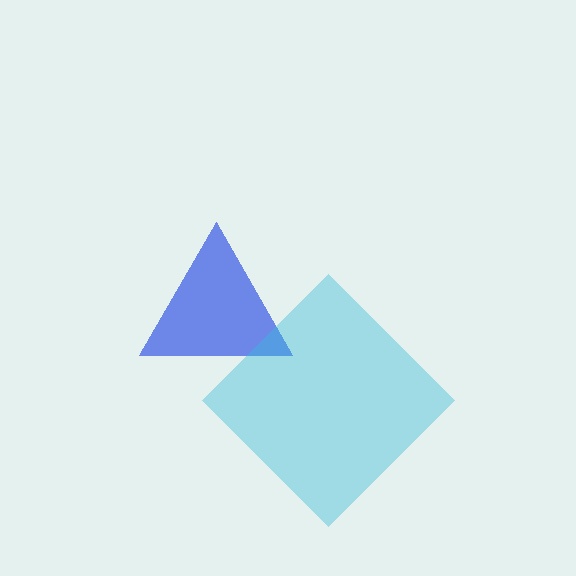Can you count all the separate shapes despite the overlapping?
Yes, there are 2 separate shapes.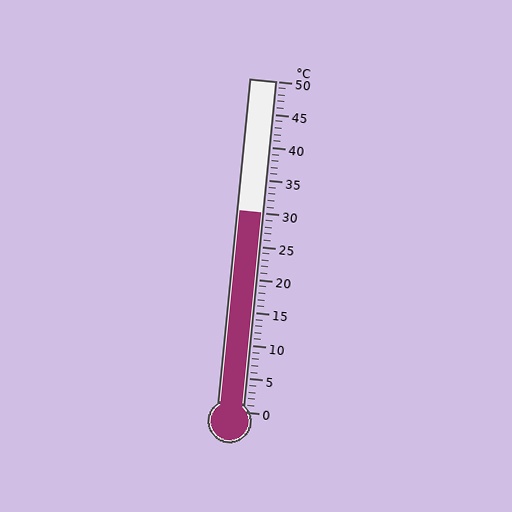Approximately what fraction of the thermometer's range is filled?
The thermometer is filled to approximately 60% of its range.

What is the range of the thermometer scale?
The thermometer scale ranges from 0°C to 50°C.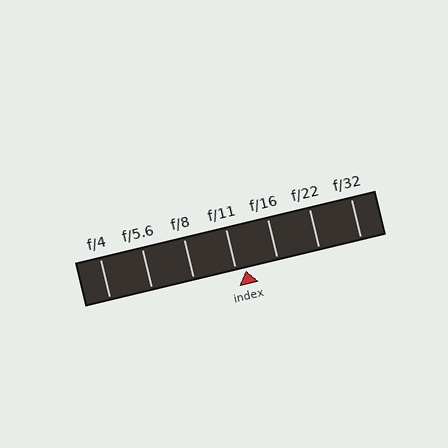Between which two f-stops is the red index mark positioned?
The index mark is between f/11 and f/16.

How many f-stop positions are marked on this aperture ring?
There are 7 f-stop positions marked.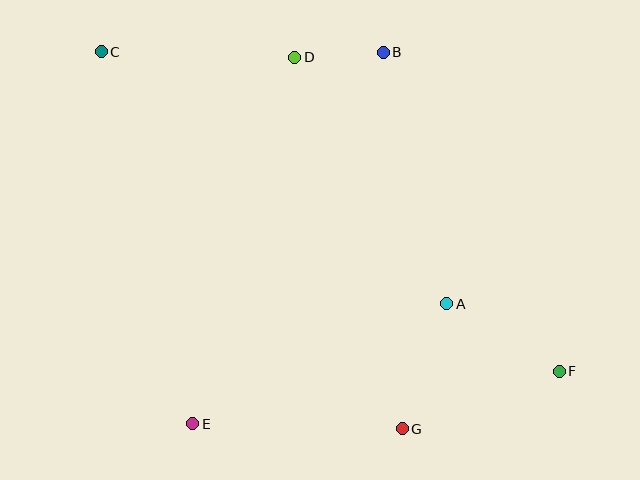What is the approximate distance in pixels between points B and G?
The distance between B and G is approximately 377 pixels.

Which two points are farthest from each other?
Points C and F are farthest from each other.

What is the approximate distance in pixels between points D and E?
The distance between D and E is approximately 380 pixels.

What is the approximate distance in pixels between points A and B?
The distance between A and B is approximately 259 pixels.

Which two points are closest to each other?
Points B and D are closest to each other.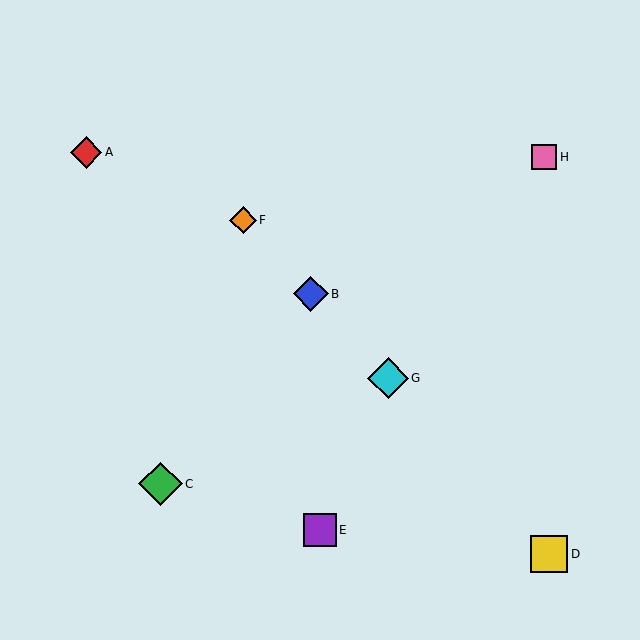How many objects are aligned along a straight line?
4 objects (B, D, F, G) are aligned along a straight line.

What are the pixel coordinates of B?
Object B is at (311, 294).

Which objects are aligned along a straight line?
Objects B, D, F, G are aligned along a straight line.